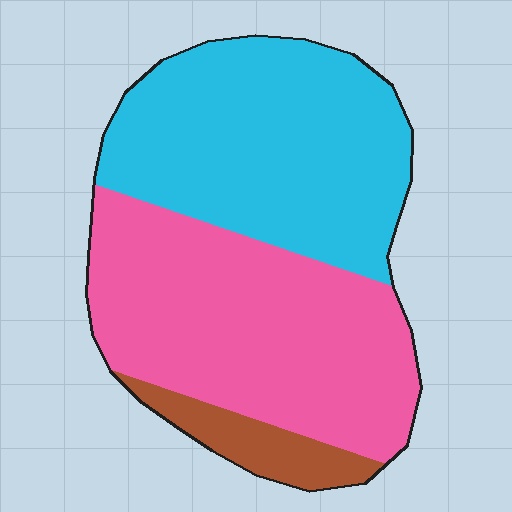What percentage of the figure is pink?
Pink takes up about one half (1/2) of the figure.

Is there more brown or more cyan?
Cyan.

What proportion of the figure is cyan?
Cyan covers 44% of the figure.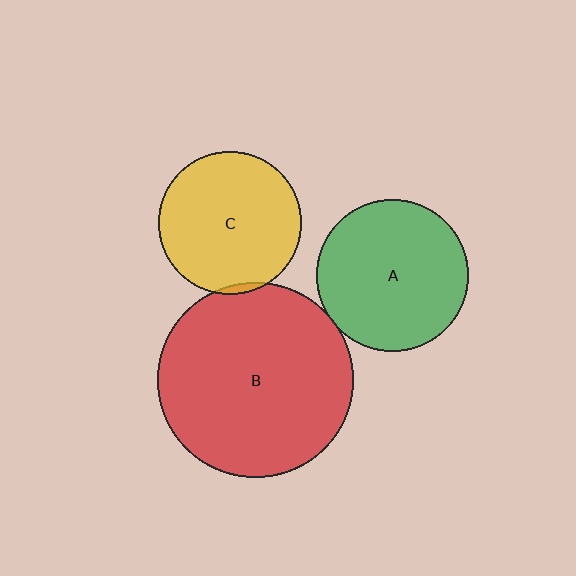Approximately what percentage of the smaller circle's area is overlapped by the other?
Approximately 5%.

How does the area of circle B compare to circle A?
Approximately 1.7 times.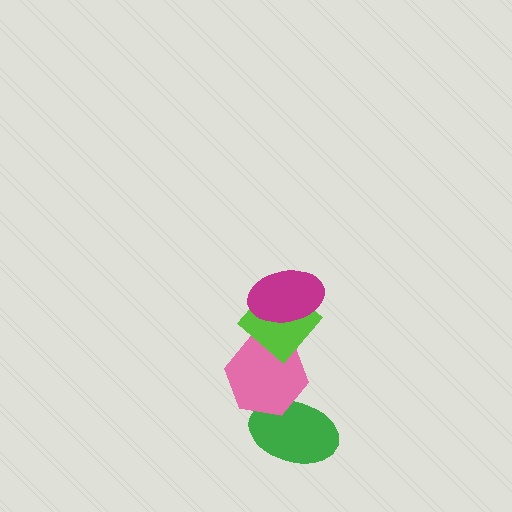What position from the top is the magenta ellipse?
The magenta ellipse is 1st from the top.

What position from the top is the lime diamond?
The lime diamond is 2nd from the top.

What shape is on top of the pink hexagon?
The lime diamond is on top of the pink hexagon.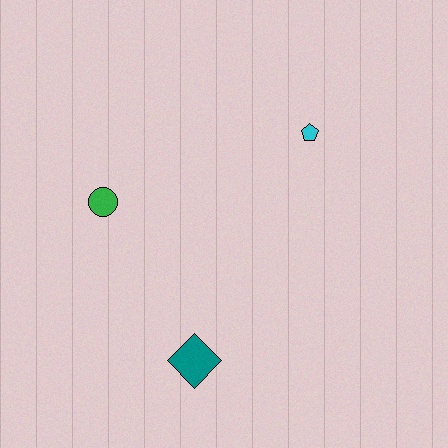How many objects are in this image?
There are 3 objects.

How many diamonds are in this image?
There is 1 diamond.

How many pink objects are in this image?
There are no pink objects.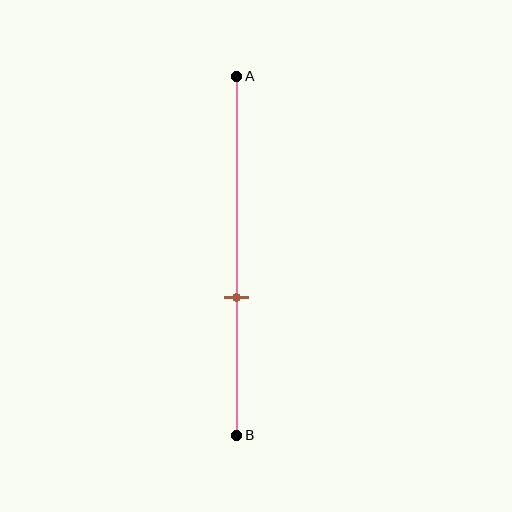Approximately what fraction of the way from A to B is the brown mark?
The brown mark is approximately 60% of the way from A to B.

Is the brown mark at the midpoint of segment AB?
No, the mark is at about 60% from A, not at the 50% midpoint.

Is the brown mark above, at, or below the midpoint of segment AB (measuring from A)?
The brown mark is below the midpoint of segment AB.